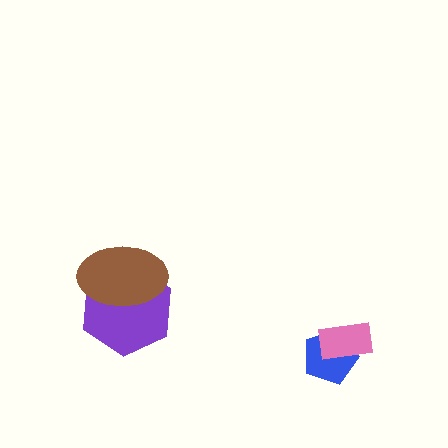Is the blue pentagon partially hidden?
Yes, it is partially covered by another shape.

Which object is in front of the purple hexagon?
The brown ellipse is in front of the purple hexagon.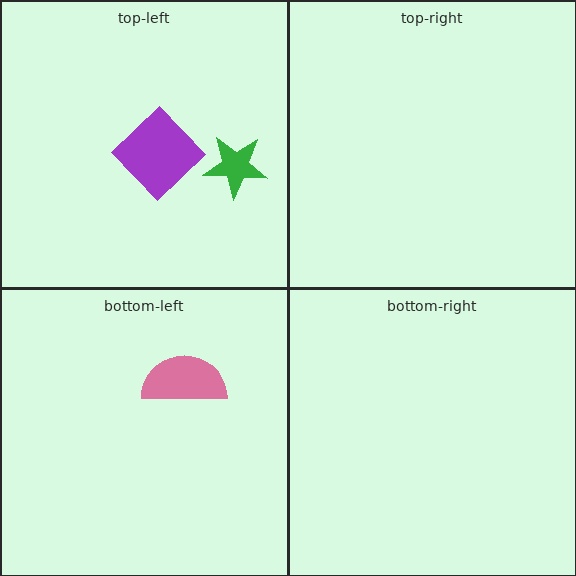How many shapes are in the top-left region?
2.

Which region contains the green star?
The top-left region.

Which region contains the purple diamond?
The top-left region.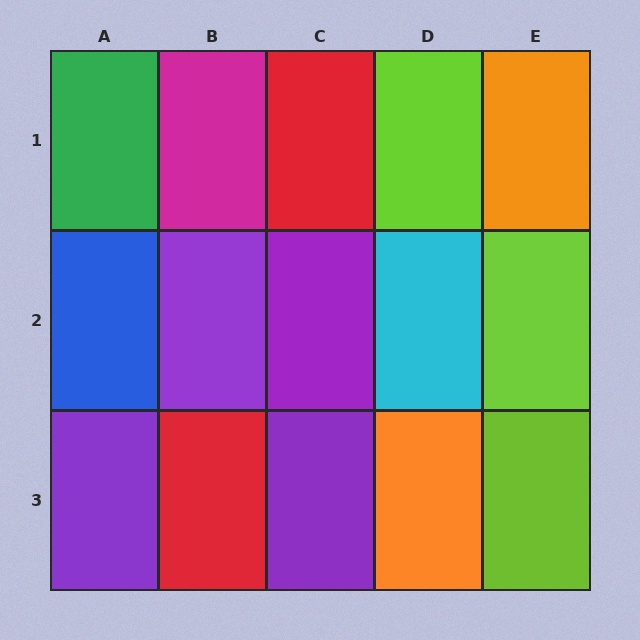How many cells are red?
2 cells are red.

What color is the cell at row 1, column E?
Orange.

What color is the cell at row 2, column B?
Purple.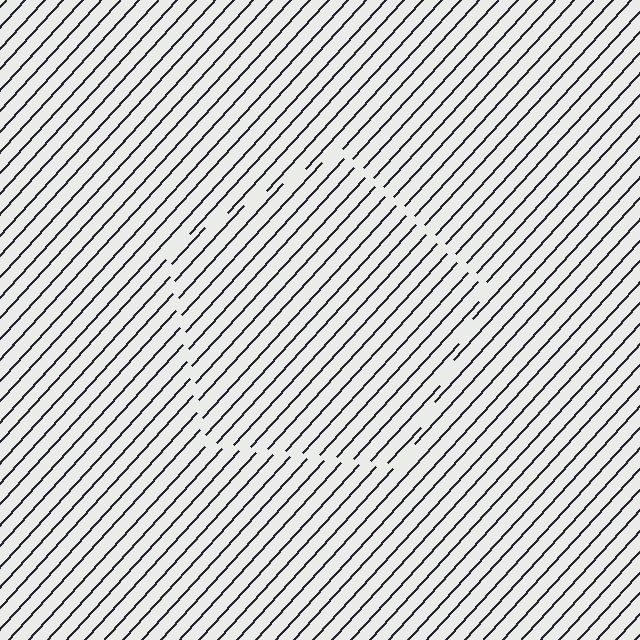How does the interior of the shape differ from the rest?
The interior of the shape contains the same grating, shifted by half a period — the contour is defined by the phase discontinuity where line-ends from the inner and outer gratings abut.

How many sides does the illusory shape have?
5 sides — the line-ends trace a pentagon.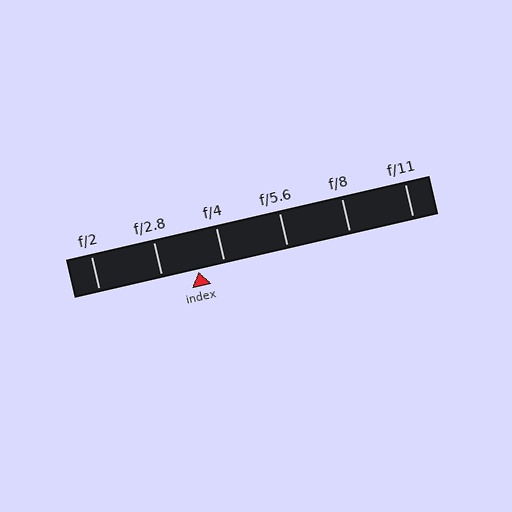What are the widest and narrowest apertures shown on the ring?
The widest aperture shown is f/2 and the narrowest is f/11.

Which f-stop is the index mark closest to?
The index mark is closest to f/4.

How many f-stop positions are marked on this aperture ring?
There are 6 f-stop positions marked.